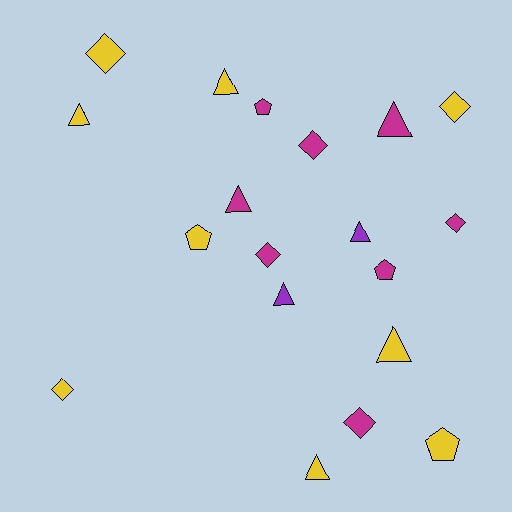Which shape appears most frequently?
Triangle, with 8 objects.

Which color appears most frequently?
Yellow, with 9 objects.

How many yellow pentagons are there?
There are 2 yellow pentagons.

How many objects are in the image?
There are 19 objects.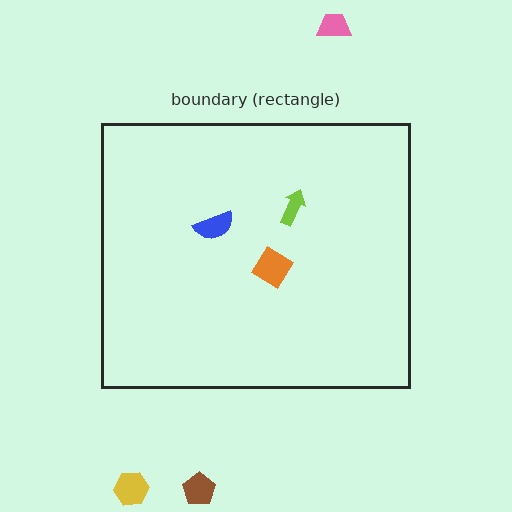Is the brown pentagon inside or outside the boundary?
Outside.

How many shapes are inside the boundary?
3 inside, 3 outside.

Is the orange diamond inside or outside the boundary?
Inside.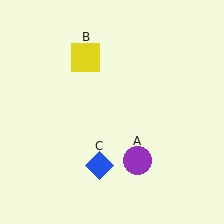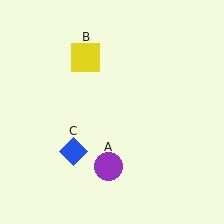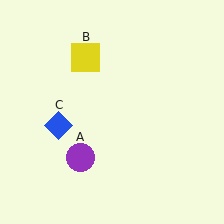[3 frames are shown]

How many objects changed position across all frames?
2 objects changed position: purple circle (object A), blue diamond (object C).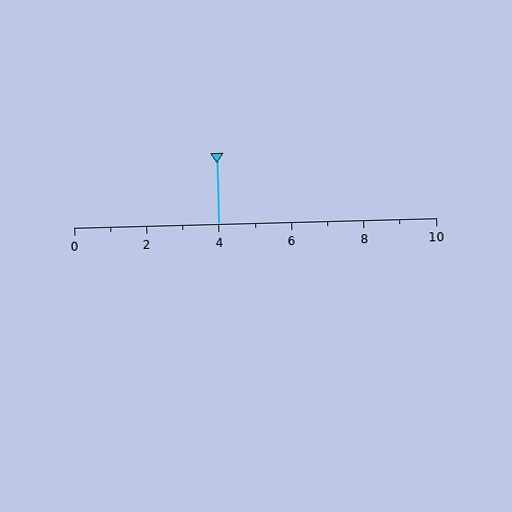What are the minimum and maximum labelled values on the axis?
The axis runs from 0 to 10.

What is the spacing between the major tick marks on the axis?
The major ticks are spaced 2 apart.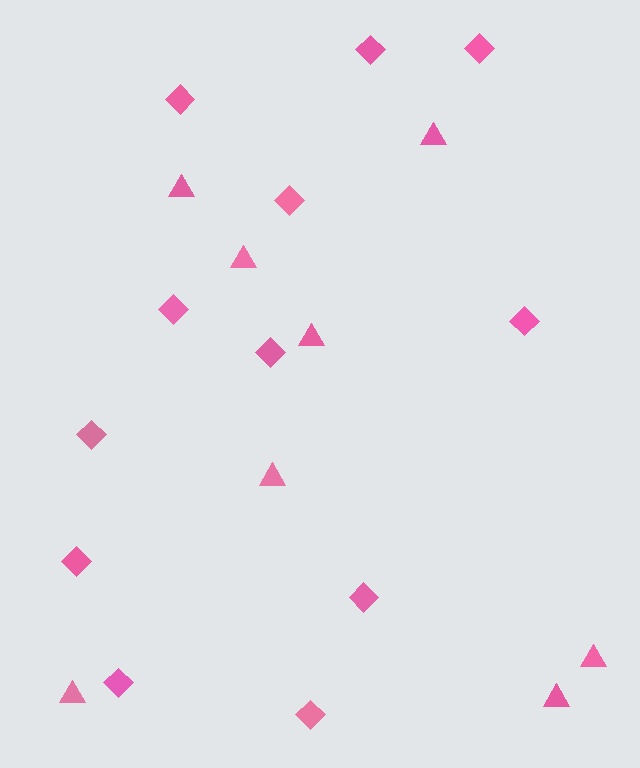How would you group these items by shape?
There are 2 groups: one group of triangles (8) and one group of diamonds (12).